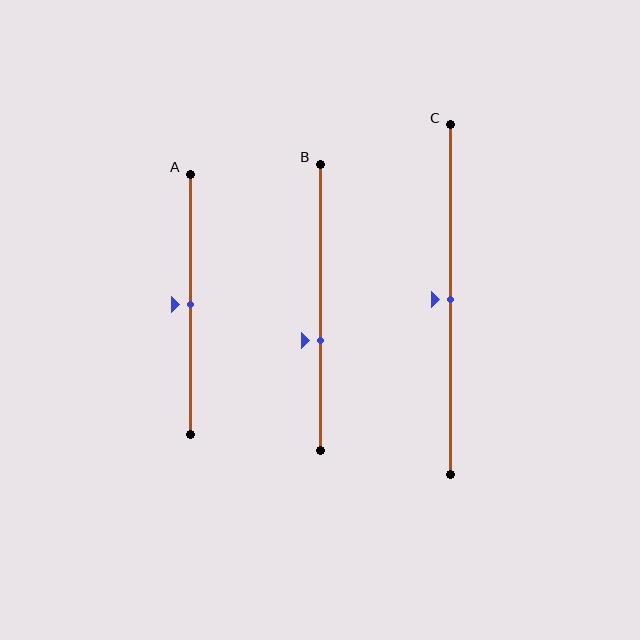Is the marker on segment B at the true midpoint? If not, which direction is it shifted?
No, the marker on segment B is shifted downward by about 12% of the segment length.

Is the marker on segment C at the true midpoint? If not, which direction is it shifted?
Yes, the marker on segment C is at the true midpoint.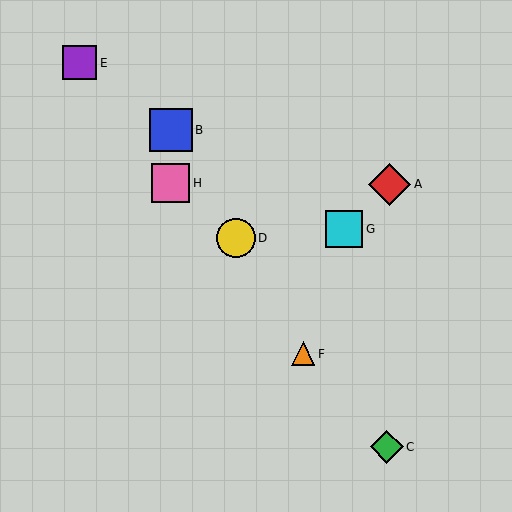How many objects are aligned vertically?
2 objects (B, H) are aligned vertically.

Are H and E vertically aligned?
No, H is at x≈171 and E is at x≈79.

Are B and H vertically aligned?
Yes, both are at x≈171.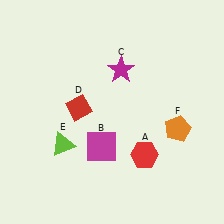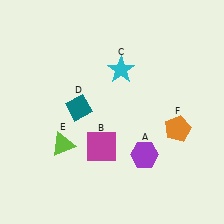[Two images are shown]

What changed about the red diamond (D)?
In Image 1, D is red. In Image 2, it changed to teal.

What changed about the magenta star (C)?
In Image 1, C is magenta. In Image 2, it changed to cyan.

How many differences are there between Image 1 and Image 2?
There are 3 differences between the two images.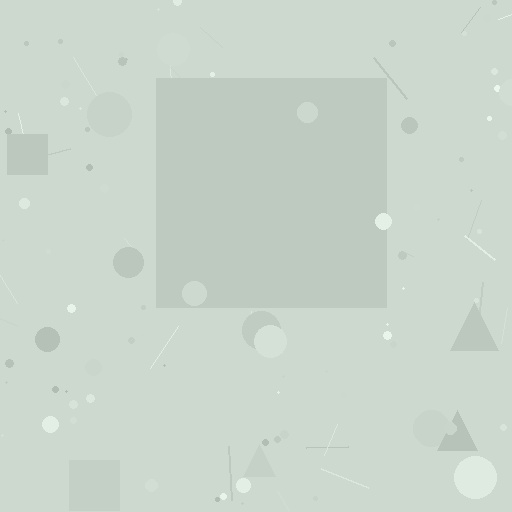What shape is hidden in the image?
A square is hidden in the image.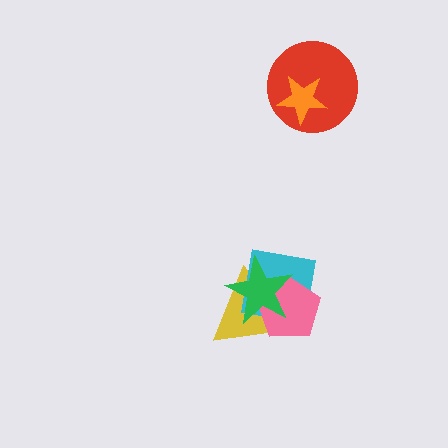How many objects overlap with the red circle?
1 object overlaps with the red circle.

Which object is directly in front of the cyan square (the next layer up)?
The pink pentagon is directly in front of the cyan square.